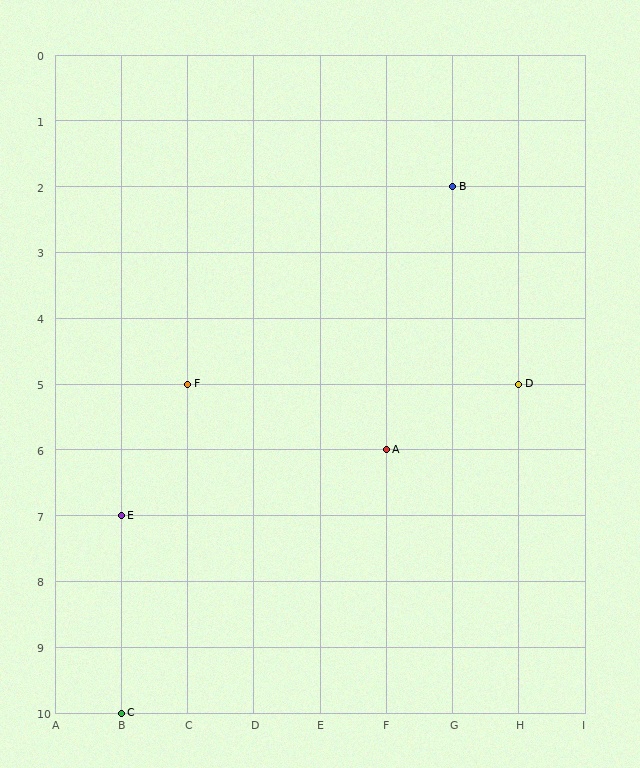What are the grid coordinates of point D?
Point D is at grid coordinates (H, 5).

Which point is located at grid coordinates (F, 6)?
Point A is at (F, 6).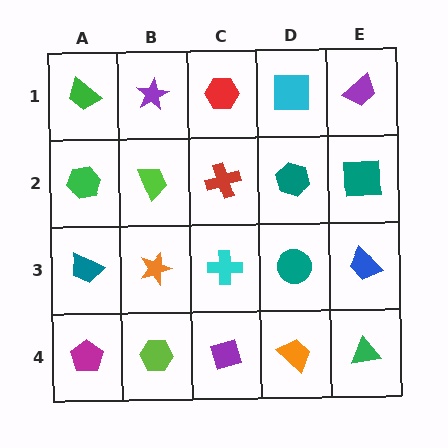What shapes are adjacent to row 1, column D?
A teal hexagon (row 2, column D), a red hexagon (row 1, column C), a purple trapezoid (row 1, column E).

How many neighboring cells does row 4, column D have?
3.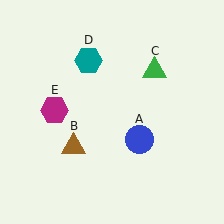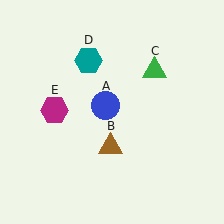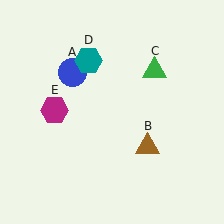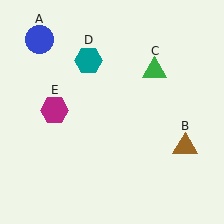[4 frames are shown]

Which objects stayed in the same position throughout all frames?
Green triangle (object C) and teal hexagon (object D) and magenta hexagon (object E) remained stationary.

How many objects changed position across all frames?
2 objects changed position: blue circle (object A), brown triangle (object B).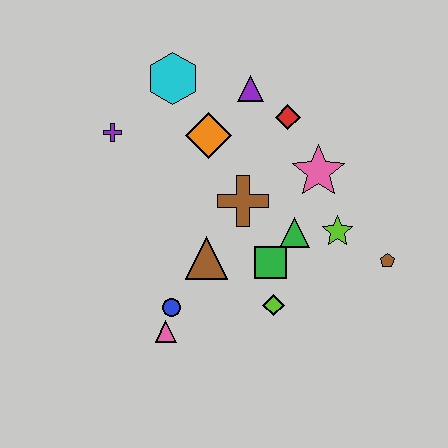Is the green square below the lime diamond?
No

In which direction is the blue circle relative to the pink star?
The blue circle is to the left of the pink star.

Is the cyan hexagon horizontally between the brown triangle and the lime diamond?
No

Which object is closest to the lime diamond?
The green square is closest to the lime diamond.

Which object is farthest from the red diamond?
The pink triangle is farthest from the red diamond.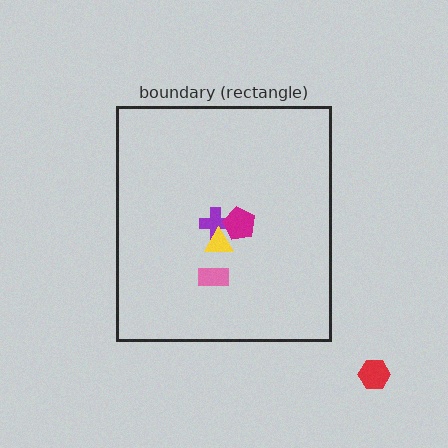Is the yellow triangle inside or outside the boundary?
Inside.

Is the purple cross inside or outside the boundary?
Inside.